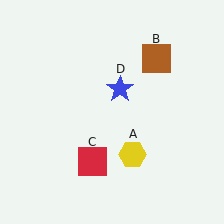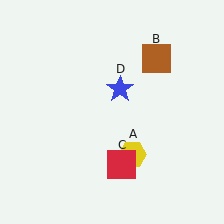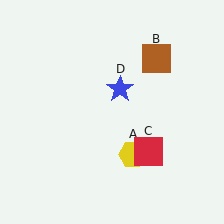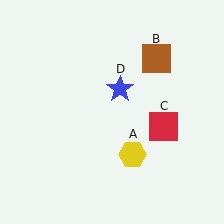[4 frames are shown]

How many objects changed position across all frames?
1 object changed position: red square (object C).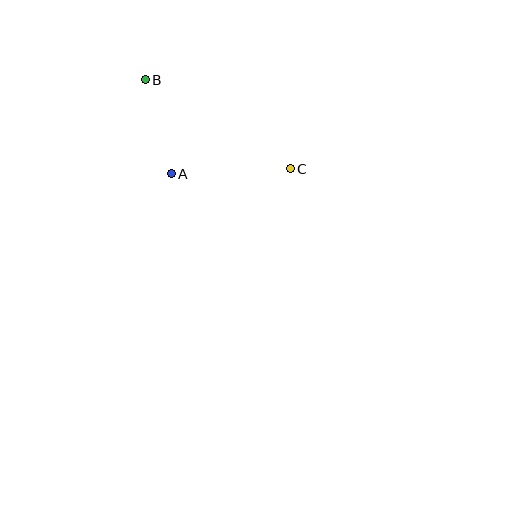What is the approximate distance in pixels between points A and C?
The distance between A and C is approximately 119 pixels.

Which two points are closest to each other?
Points A and B are closest to each other.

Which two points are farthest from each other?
Points B and C are farthest from each other.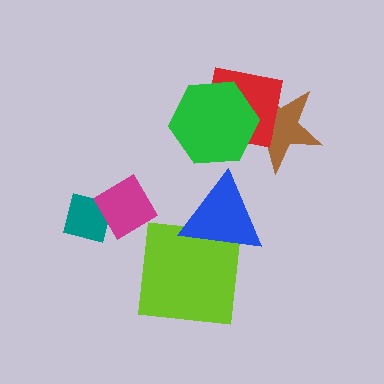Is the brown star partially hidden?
Yes, it is partially covered by another shape.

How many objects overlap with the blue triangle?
1 object overlaps with the blue triangle.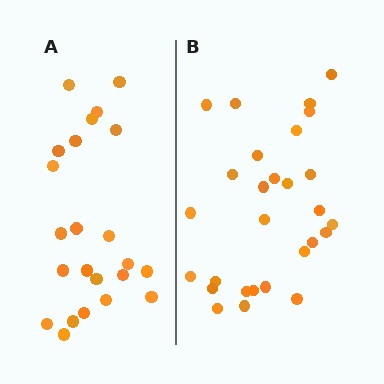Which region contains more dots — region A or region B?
Region B (the right region) has more dots.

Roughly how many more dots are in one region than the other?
Region B has about 5 more dots than region A.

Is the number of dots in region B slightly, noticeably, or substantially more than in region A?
Region B has only slightly more — the two regions are fairly close. The ratio is roughly 1.2 to 1.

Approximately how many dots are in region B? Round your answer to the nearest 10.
About 30 dots. (The exact count is 28, which rounds to 30.)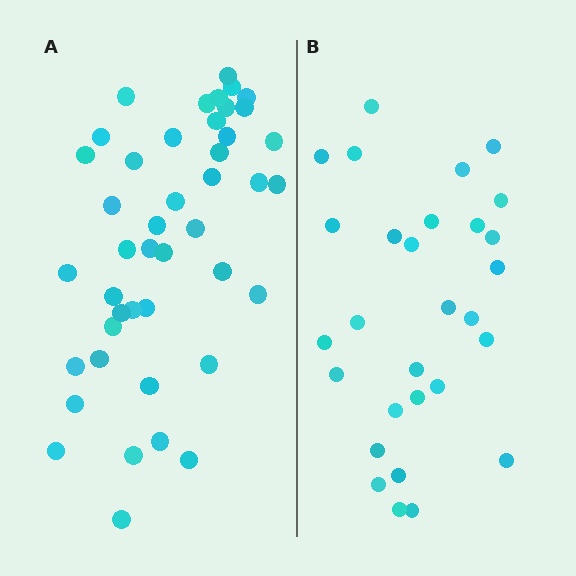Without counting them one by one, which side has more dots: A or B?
Region A (the left region) has more dots.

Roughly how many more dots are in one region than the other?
Region A has approximately 15 more dots than region B.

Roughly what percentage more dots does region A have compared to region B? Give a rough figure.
About 50% more.